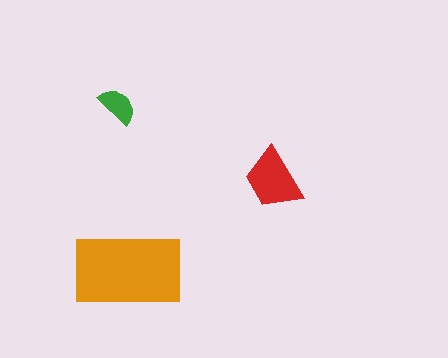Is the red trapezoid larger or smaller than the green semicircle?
Larger.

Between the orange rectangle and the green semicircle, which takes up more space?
The orange rectangle.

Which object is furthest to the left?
The green semicircle is leftmost.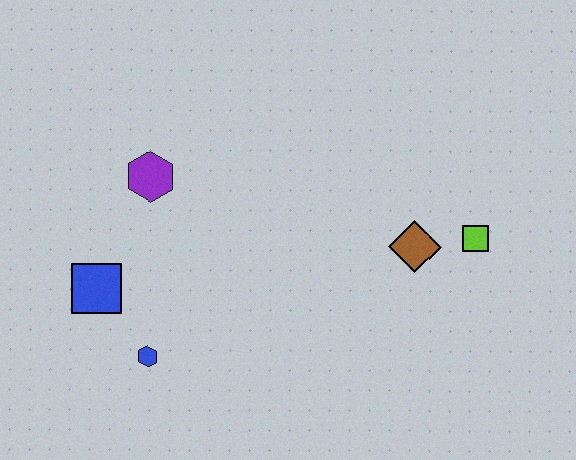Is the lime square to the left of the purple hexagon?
No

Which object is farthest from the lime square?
The blue square is farthest from the lime square.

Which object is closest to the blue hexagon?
The blue square is closest to the blue hexagon.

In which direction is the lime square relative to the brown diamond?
The lime square is to the right of the brown diamond.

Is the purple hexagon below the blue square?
No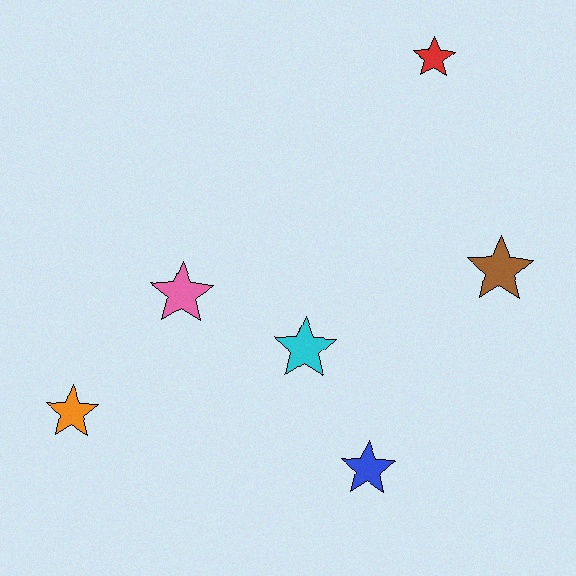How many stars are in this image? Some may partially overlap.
There are 6 stars.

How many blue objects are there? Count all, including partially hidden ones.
There is 1 blue object.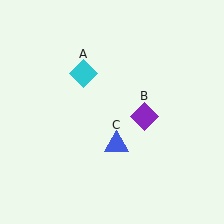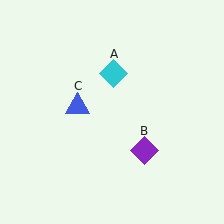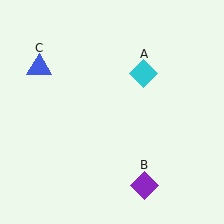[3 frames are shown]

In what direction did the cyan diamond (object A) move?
The cyan diamond (object A) moved right.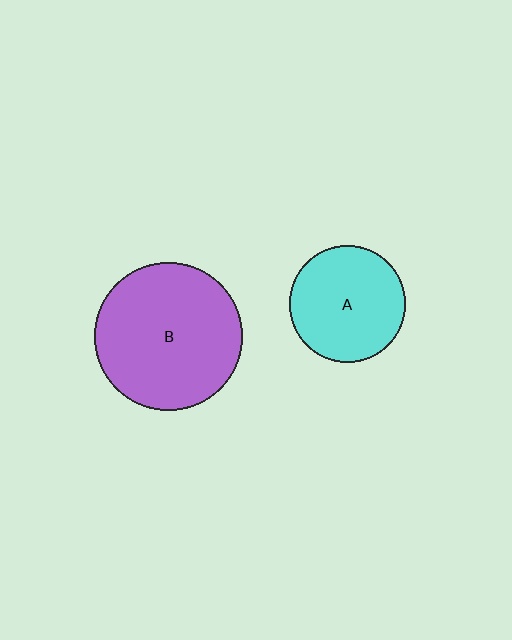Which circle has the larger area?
Circle B (purple).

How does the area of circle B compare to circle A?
Approximately 1.6 times.